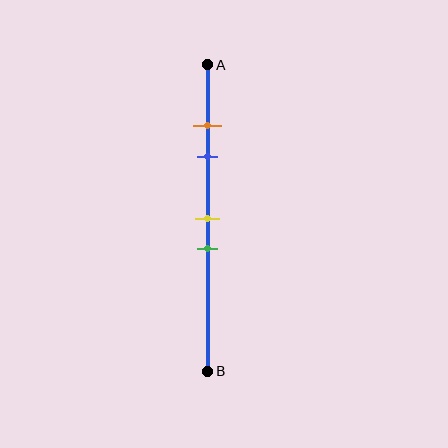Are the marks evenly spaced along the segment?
No, the marks are not evenly spaced.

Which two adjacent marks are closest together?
The orange and blue marks are the closest adjacent pair.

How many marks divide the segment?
There are 4 marks dividing the segment.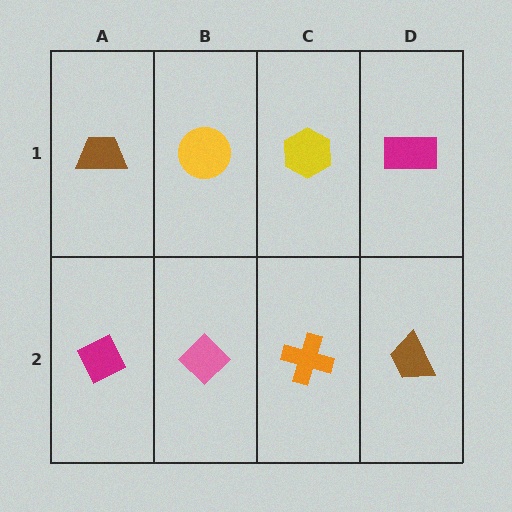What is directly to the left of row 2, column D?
An orange cross.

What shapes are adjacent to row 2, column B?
A yellow circle (row 1, column B), a magenta diamond (row 2, column A), an orange cross (row 2, column C).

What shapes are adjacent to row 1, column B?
A pink diamond (row 2, column B), a brown trapezoid (row 1, column A), a yellow hexagon (row 1, column C).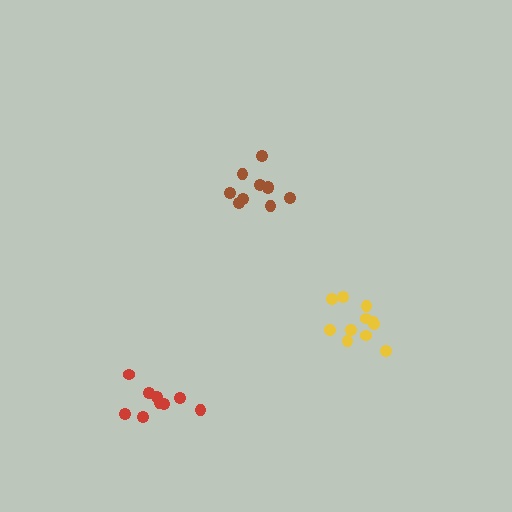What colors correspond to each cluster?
The clusters are colored: yellow, brown, red.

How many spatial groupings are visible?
There are 3 spatial groupings.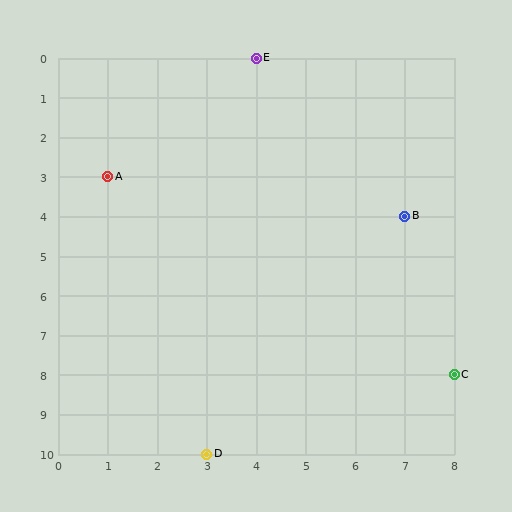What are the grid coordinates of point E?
Point E is at grid coordinates (4, 0).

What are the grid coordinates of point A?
Point A is at grid coordinates (1, 3).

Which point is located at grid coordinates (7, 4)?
Point B is at (7, 4).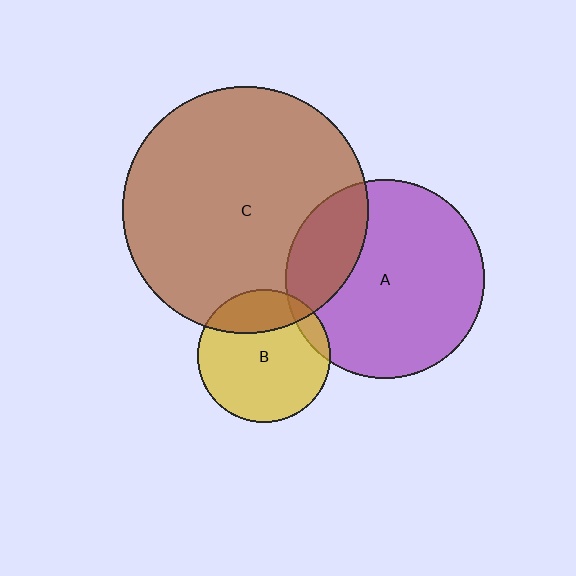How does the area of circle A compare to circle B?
Approximately 2.2 times.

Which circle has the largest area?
Circle C (brown).